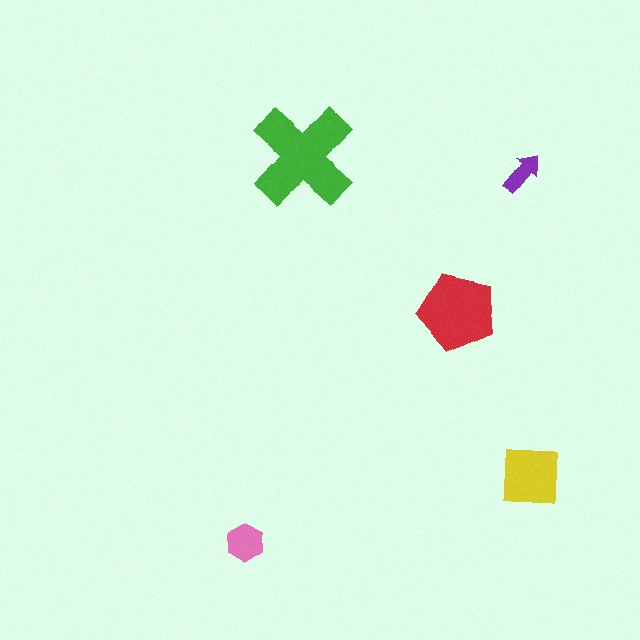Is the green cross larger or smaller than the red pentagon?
Larger.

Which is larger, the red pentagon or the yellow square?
The red pentagon.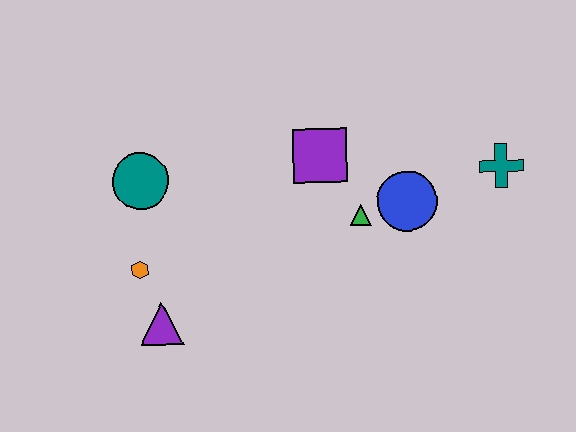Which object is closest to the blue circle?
The green triangle is closest to the blue circle.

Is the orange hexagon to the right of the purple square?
No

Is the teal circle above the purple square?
No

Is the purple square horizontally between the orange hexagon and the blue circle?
Yes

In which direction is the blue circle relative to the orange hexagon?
The blue circle is to the right of the orange hexagon.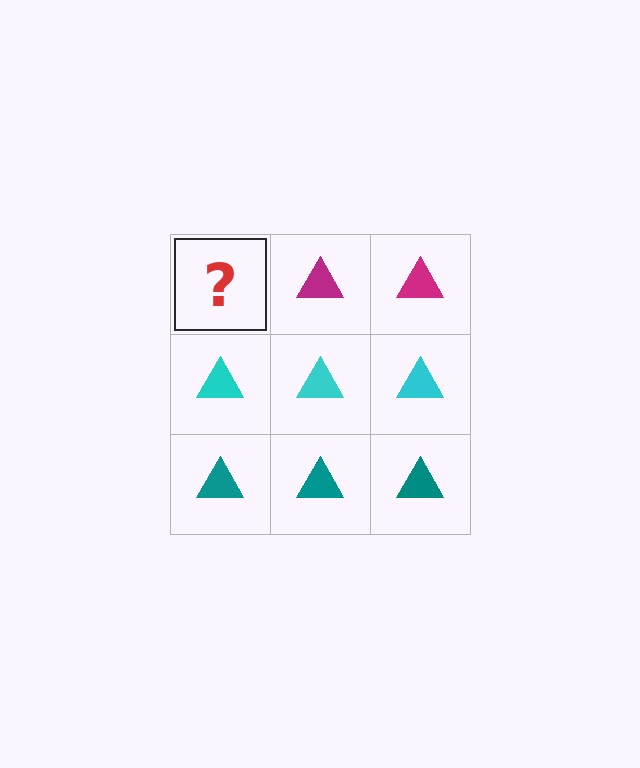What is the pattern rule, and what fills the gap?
The rule is that each row has a consistent color. The gap should be filled with a magenta triangle.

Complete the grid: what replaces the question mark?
The question mark should be replaced with a magenta triangle.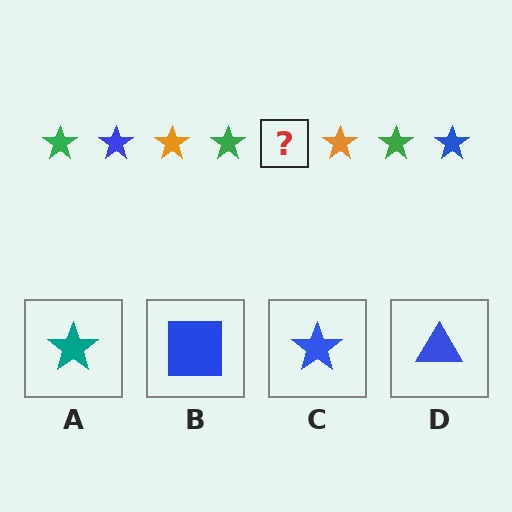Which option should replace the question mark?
Option C.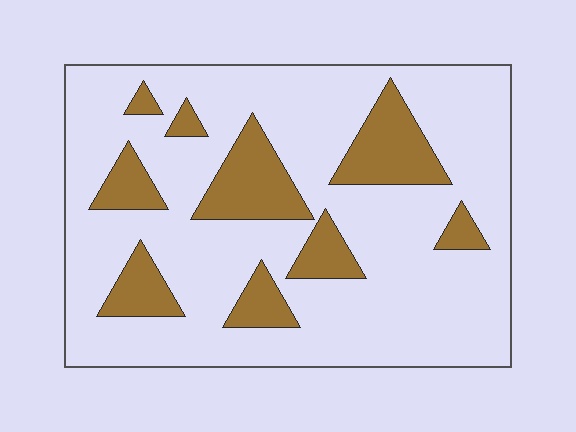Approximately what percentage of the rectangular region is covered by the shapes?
Approximately 20%.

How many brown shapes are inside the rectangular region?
9.